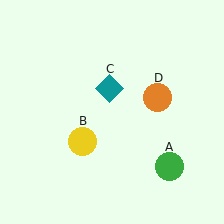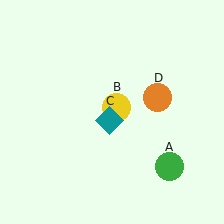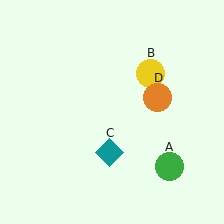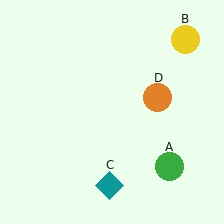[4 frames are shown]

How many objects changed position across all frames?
2 objects changed position: yellow circle (object B), teal diamond (object C).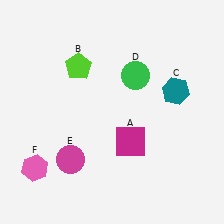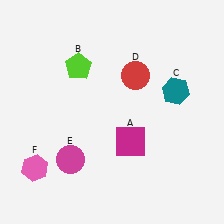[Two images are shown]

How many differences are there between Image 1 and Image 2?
There is 1 difference between the two images.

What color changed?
The circle (D) changed from green in Image 1 to red in Image 2.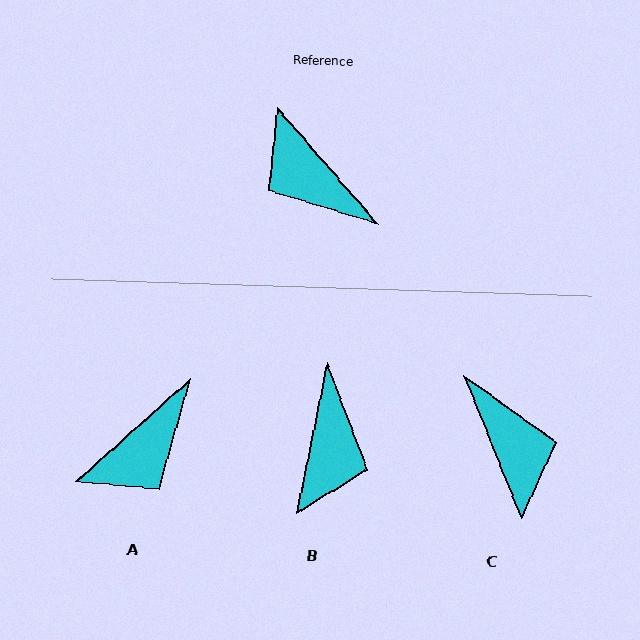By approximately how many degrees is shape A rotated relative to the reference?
Approximately 91 degrees counter-clockwise.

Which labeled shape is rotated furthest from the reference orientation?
C, about 161 degrees away.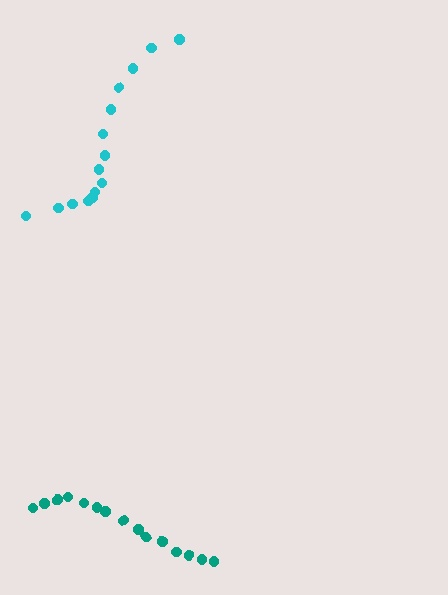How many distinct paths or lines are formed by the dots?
There are 2 distinct paths.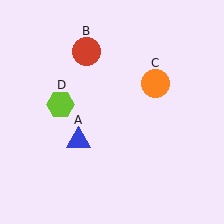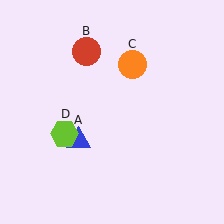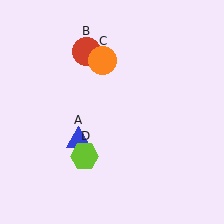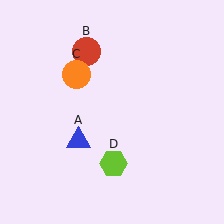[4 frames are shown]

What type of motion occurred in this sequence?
The orange circle (object C), lime hexagon (object D) rotated counterclockwise around the center of the scene.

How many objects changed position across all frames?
2 objects changed position: orange circle (object C), lime hexagon (object D).